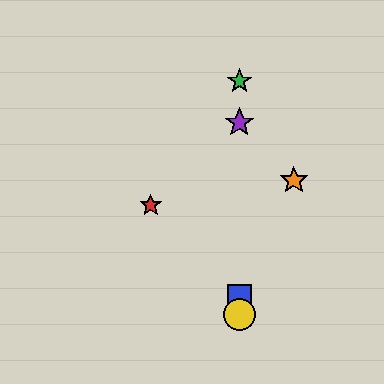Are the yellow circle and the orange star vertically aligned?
No, the yellow circle is at x≈239 and the orange star is at x≈294.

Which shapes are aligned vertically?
The blue square, the green star, the yellow circle, the purple star are aligned vertically.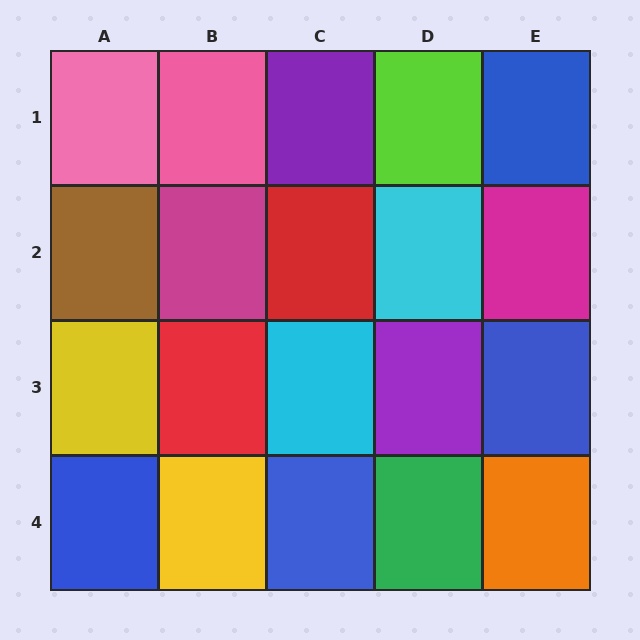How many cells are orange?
1 cell is orange.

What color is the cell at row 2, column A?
Brown.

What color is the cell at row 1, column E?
Blue.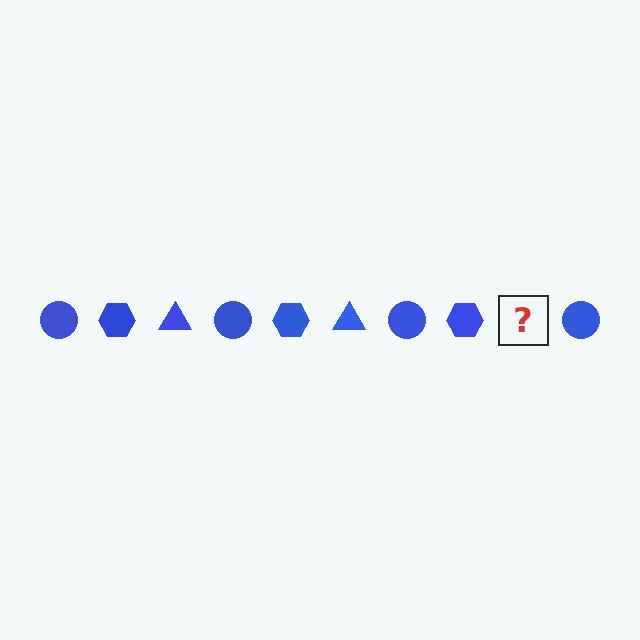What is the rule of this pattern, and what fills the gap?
The rule is that the pattern cycles through circle, hexagon, triangle shapes in blue. The gap should be filled with a blue triangle.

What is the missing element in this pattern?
The missing element is a blue triangle.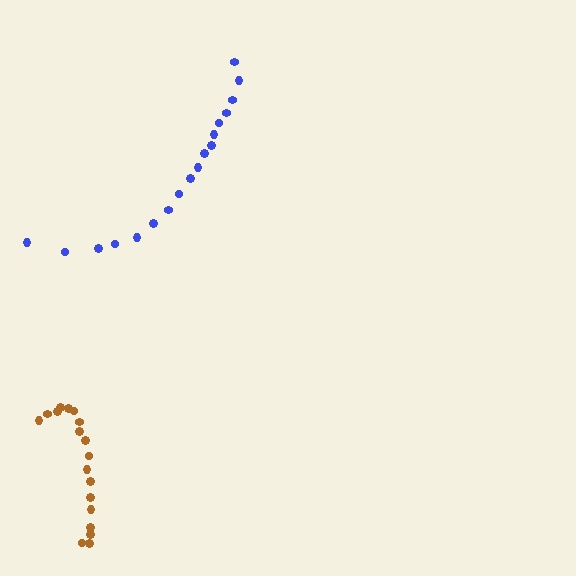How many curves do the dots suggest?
There are 2 distinct paths.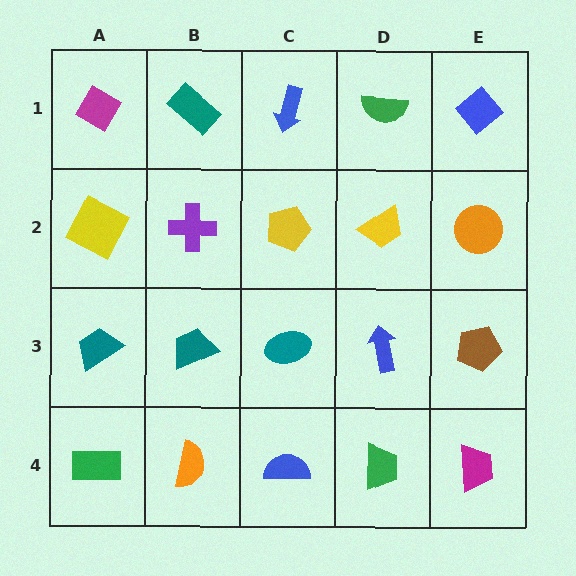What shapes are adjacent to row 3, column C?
A yellow pentagon (row 2, column C), a blue semicircle (row 4, column C), a teal trapezoid (row 3, column B), a blue arrow (row 3, column D).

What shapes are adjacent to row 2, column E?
A blue diamond (row 1, column E), a brown pentagon (row 3, column E), a yellow trapezoid (row 2, column D).